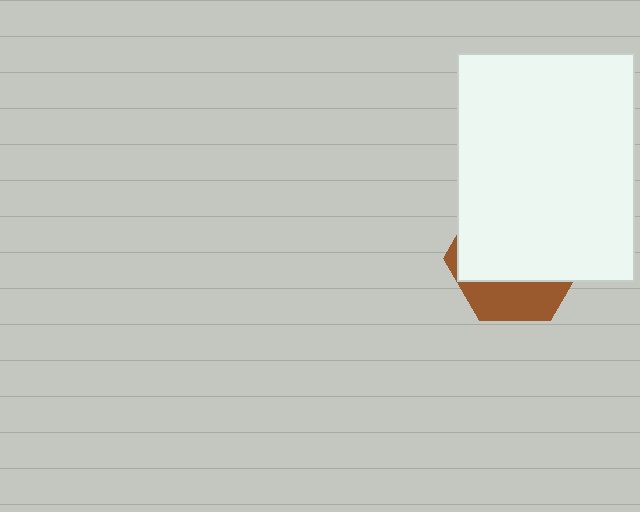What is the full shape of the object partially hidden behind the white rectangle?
The partially hidden object is a brown hexagon.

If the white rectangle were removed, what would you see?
You would see the complete brown hexagon.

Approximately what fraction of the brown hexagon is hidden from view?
Roughly 70% of the brown hexagon is hidden behind the white rectangle.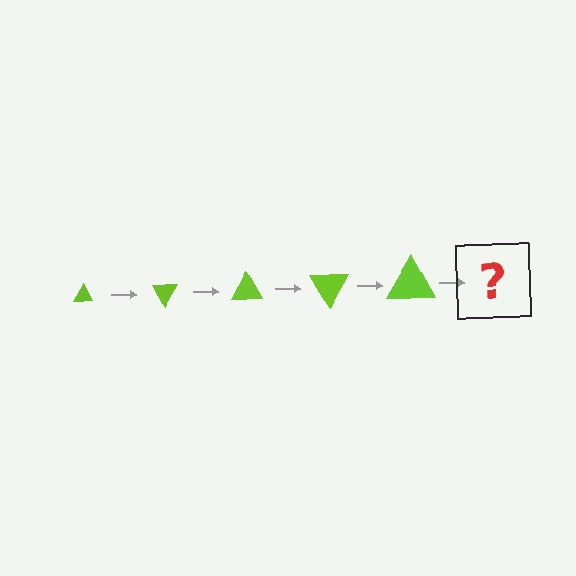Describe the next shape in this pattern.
It should be a triangle, larger than the previous one and rotated 300 degrees from the start.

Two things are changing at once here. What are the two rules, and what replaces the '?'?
The two rules are that the triangle grows larger each step and it rotates 60 degrees each step. The '?' should be a triangle, larger than the previous one and rotated 300 degrees from the start.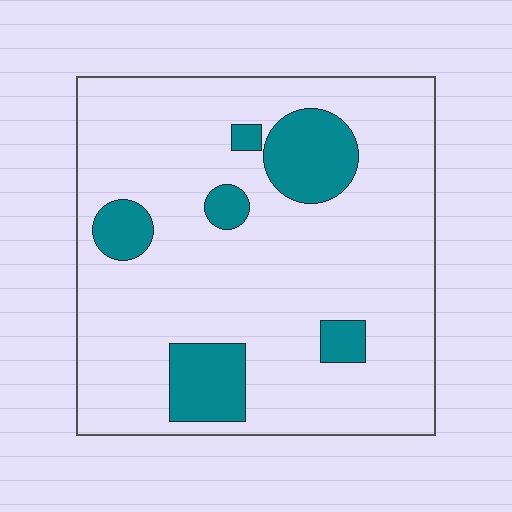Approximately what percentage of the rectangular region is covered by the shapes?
Approximately 15%.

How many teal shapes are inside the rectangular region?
6.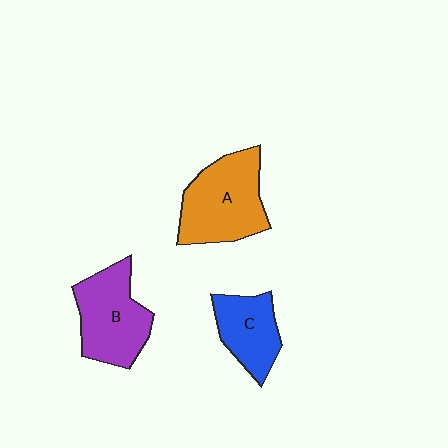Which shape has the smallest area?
Shape C (blue).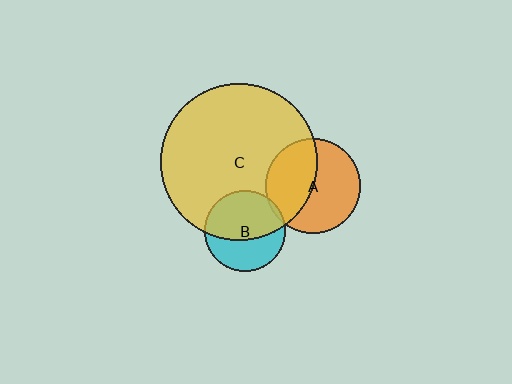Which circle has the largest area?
Circle C (yellow).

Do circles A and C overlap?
Yes.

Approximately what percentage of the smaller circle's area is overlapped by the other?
Approximately 45%.